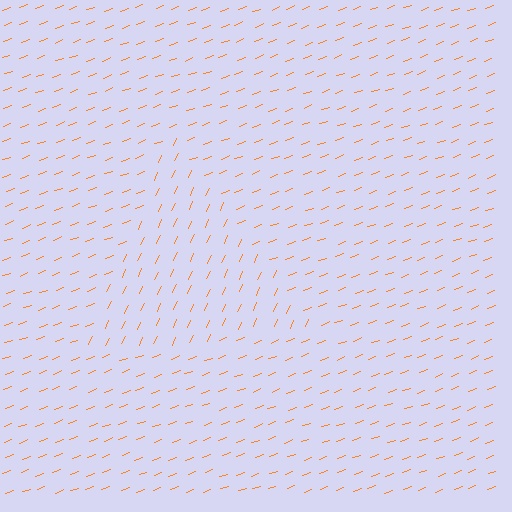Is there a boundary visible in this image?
Yes, there is a texture boundary formed by a change in line orientation.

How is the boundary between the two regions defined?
The boundary is defined purely by a change in line orientation (approximately 45 degrees difference). All lines are the same color and thickness.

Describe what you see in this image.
The image is filled with small orange line segments. A triangle region in the image has lines oriented differently from the surrounding lines, creating a visible texture boundary.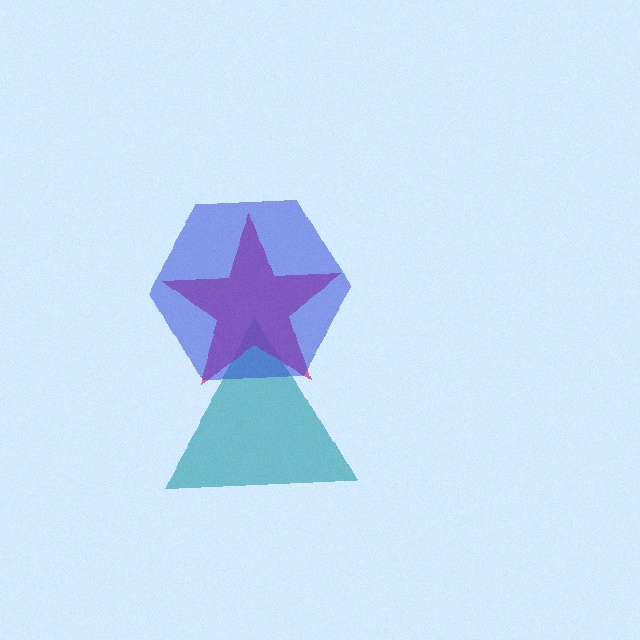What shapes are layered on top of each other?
The layered shapes are: a teal triangle, a magenta star, a blue hexagon.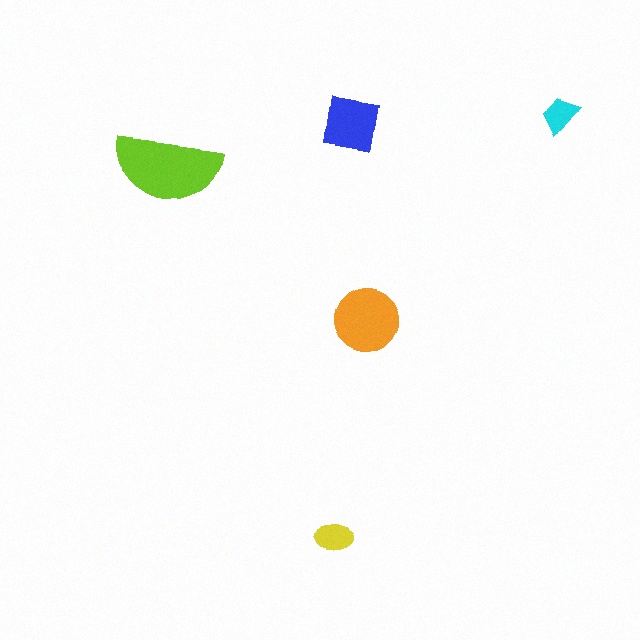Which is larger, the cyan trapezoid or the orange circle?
The orange circle.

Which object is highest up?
The cyan trapezoid is topmost.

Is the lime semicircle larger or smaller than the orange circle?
Larger.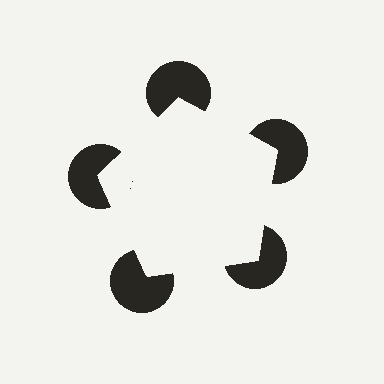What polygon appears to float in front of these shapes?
An illusory pentagon — its edges are inferred from the aligned wedge cuts in the pac-man discs, not physically drawn.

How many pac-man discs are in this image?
There are 5 — one at each vertex of the illusory pentagon.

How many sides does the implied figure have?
5 sides.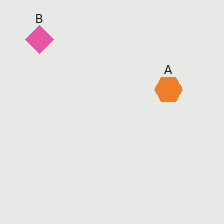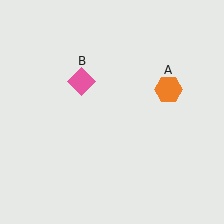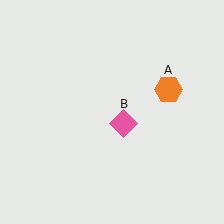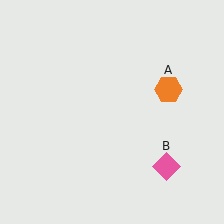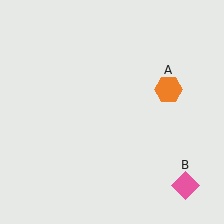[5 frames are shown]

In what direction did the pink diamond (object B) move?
The pink diamond (object B) moved down and to the right.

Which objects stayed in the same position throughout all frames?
Orange hexagon (object A) remained stationary.